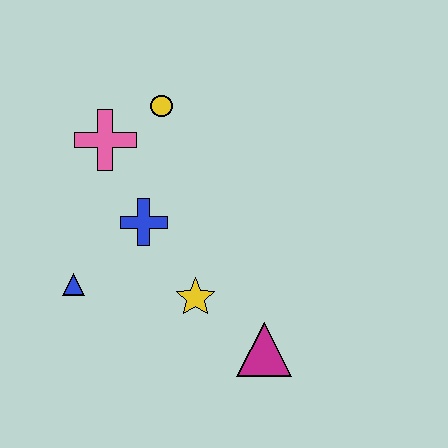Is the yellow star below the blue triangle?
Yes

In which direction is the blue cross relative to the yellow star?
The blue cross is above the yellow star.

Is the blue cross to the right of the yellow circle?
No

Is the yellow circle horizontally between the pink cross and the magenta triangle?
Yes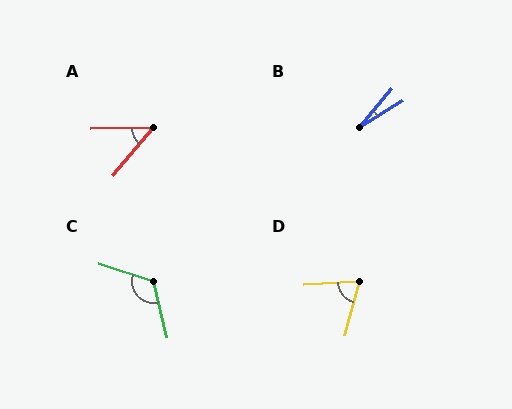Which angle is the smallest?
B, at approximately 18 degrees.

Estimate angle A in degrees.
Approximately 49 degrees.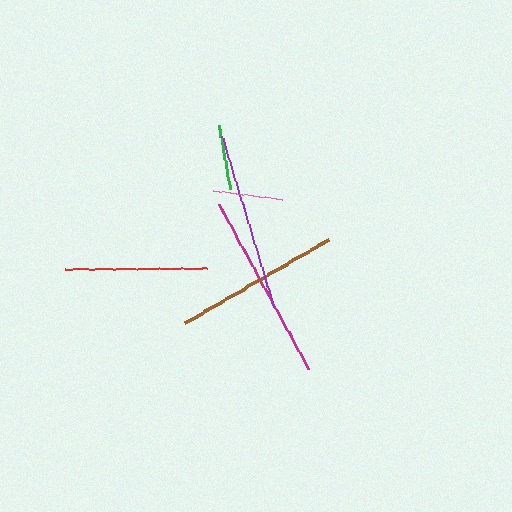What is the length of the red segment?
The red segment is approximately 141 pixels long.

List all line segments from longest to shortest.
From longest to shortest: magenta, purple, brown, red, pink, green.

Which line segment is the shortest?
The green line is the shortest at approximately 65 pixels.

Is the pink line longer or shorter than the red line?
The red line is longer than the pink line.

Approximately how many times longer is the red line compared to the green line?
The red line is approximately 2.2 times the length of the green line.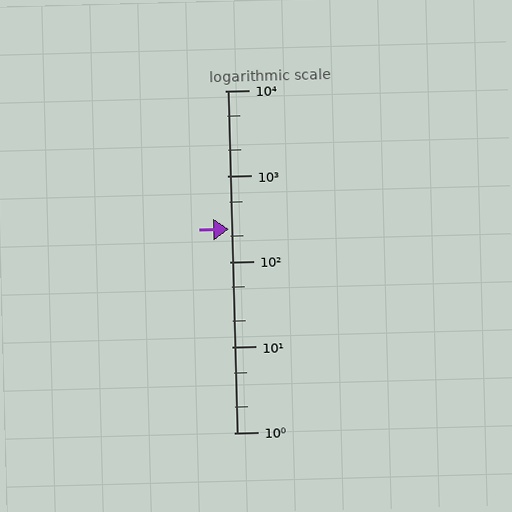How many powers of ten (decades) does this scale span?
The scale spans 4 decades, from 1 to 10000.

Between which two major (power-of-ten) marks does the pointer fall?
The pointer is between 100 and 1000.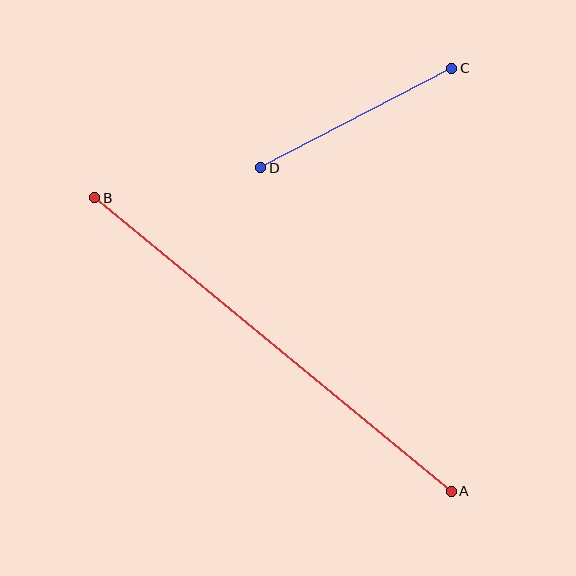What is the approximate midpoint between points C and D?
The midpoint is at approximately (356, 118) pixels.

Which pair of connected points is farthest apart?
Points A and B are farthest apart.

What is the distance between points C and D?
The distance is approximately 215 pixels.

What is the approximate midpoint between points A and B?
The midpoint is at approximately (273, 344) pixels.